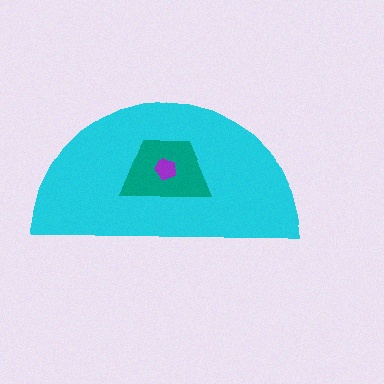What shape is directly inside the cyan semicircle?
The teal trapezoid.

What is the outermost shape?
The cyan semicircle.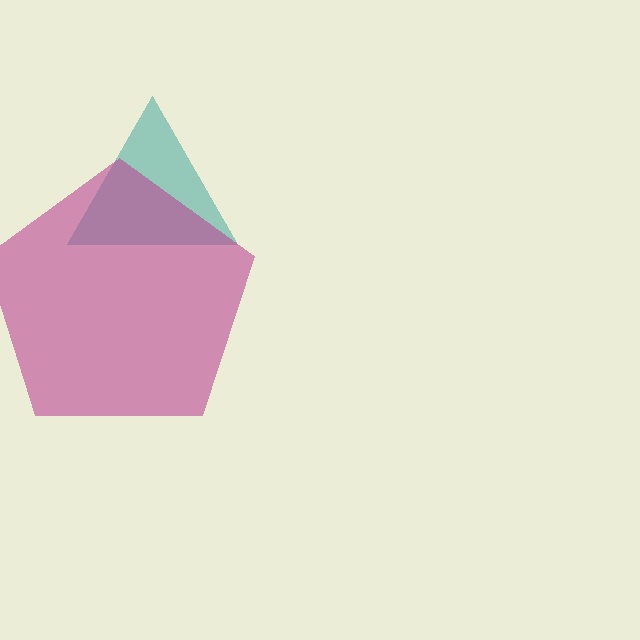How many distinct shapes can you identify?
There are 2 distinct shapes: a teal triangle, a magenta pentagon.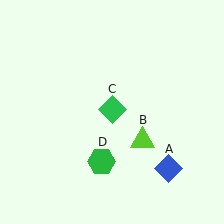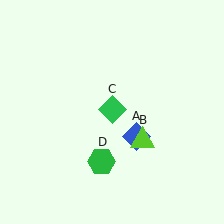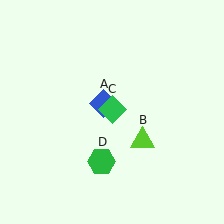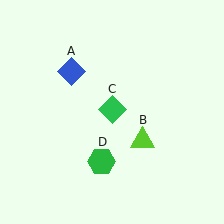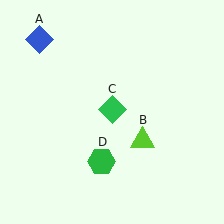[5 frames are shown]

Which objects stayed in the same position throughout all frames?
Lime triangle (object B) and green diamond (object C) and green hexagon (object D) remained stationary.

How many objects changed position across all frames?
1 object changed position: blue diamond (object A).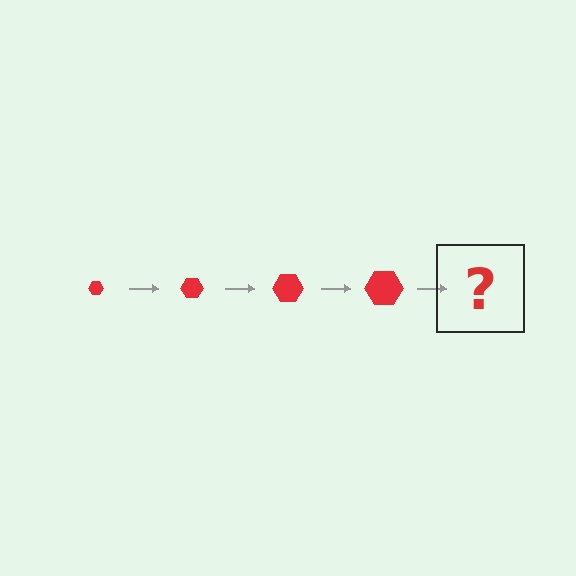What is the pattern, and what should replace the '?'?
The pattern is that the hexagon gets progressively larger each step. The '?' should be a red hexagon, larger than the previous one.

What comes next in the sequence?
The next element should be a red hexagon, larger than the previous one.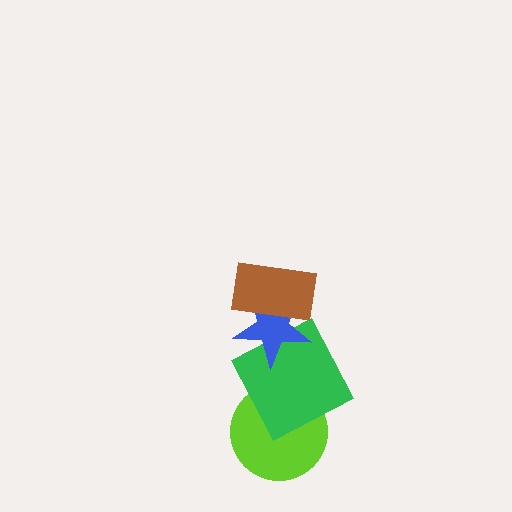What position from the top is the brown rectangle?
The brown rectangle is 1st from the top.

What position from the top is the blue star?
The blue star is 2nd from the top.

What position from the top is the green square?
The green square is 3rd from the top.